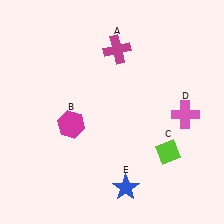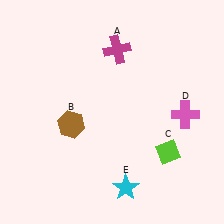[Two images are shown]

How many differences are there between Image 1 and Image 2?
There are 2 differences between the two images.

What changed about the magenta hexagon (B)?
In Image 1, B is magenta. In Image 2, it changed to brown.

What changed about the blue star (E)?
In Image 1, E is blue. In Image 2, it changed to cyan.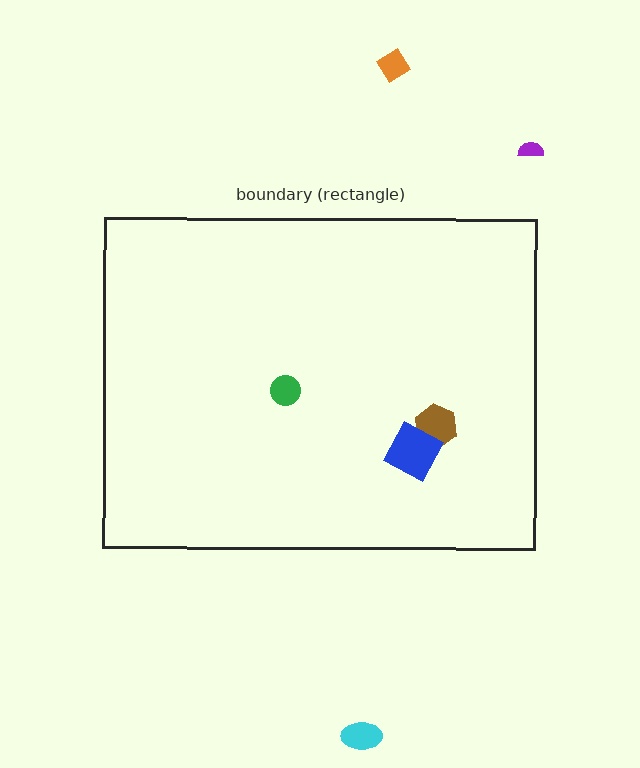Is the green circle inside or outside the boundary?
Inside.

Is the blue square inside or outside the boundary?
Inside.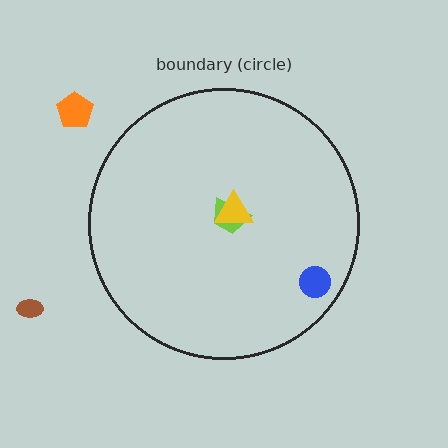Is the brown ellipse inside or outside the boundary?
Outside.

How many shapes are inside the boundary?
3 inside, 2 outside.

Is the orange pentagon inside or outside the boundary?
Outside.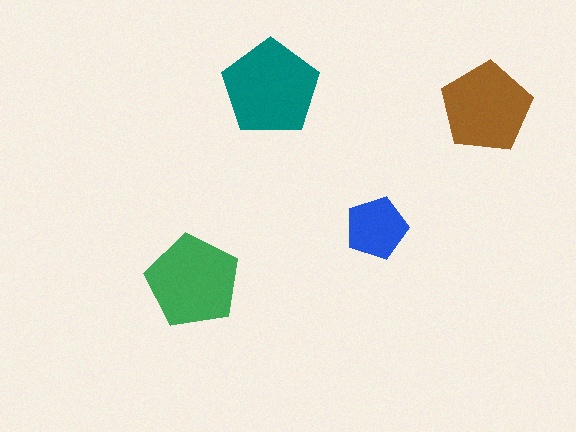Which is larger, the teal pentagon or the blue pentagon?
The teal one.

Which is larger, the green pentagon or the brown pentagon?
The green one.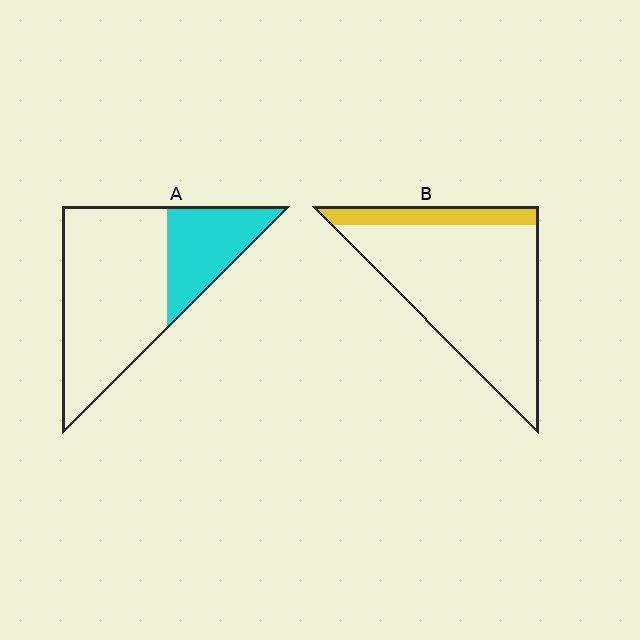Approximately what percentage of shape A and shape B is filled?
A is approximately 30% and B is approximately 15%.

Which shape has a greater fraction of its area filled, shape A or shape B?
Shape A.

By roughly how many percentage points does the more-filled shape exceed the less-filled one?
By roughly 15 percentage points (A over B).